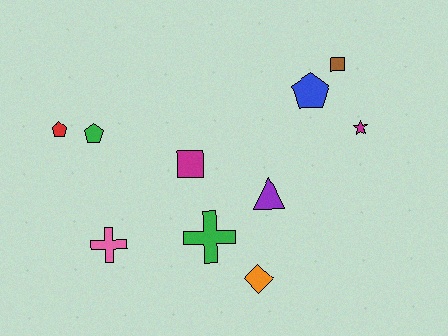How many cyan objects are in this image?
There are no cyan objects.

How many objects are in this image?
There are 10 objects.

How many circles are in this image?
There are no circles.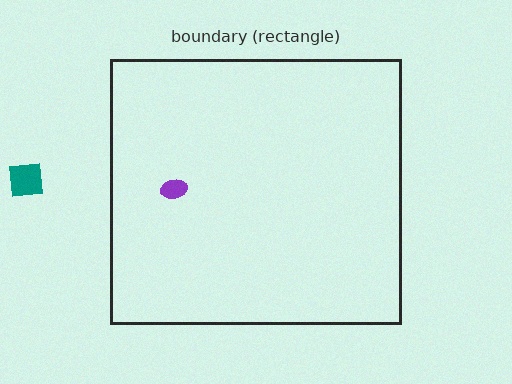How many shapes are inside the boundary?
1 inside, 1 outside.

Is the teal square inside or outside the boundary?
Outside.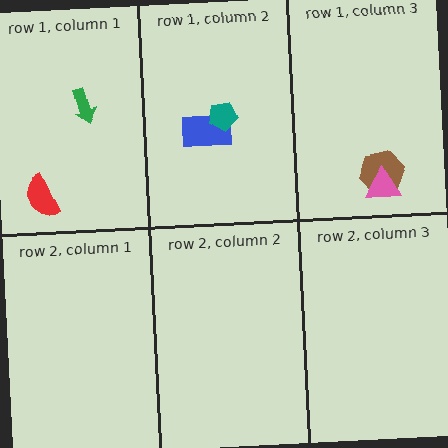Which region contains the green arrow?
The row 1, column 1 region.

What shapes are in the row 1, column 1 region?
The green arrow, the red semicircle.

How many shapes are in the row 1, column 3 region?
2.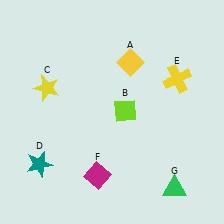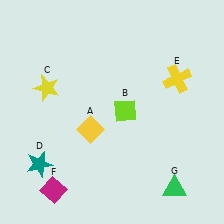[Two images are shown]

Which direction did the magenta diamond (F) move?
The magenta diamond (F) moved left.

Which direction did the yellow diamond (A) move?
The yellow diamond (A) moved down.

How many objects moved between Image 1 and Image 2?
2 objects moved between the two images.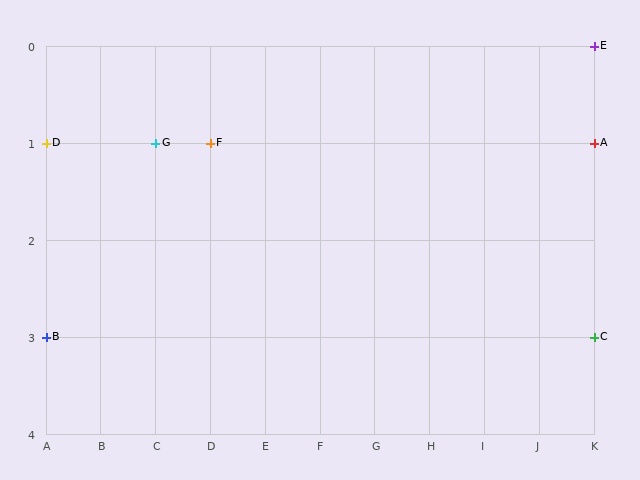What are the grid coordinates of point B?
Point B is at grid coordinates (A, 3).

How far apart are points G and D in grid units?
Points G and D are 2 columns apart.